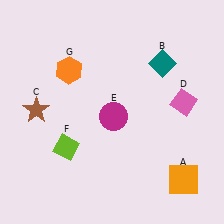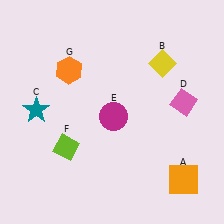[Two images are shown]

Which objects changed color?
B changed from teal to yellow. C changed from brown to teal.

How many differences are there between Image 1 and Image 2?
There are 2 differences between the two images.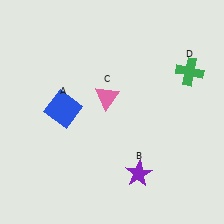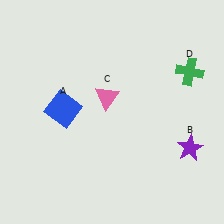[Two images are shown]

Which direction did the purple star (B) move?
The purple star (B) moved right.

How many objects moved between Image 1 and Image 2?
1 object moved between the two images.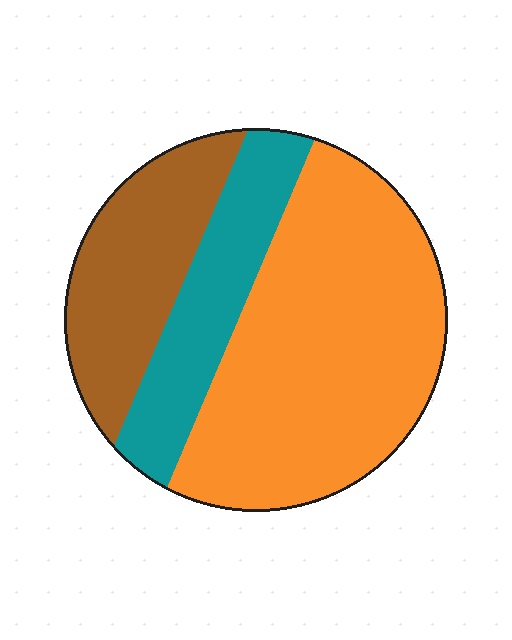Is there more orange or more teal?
Orange.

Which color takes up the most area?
Orange, at roughly 55%.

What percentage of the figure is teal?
Teal takes up about one fifth (1/5) of the figure.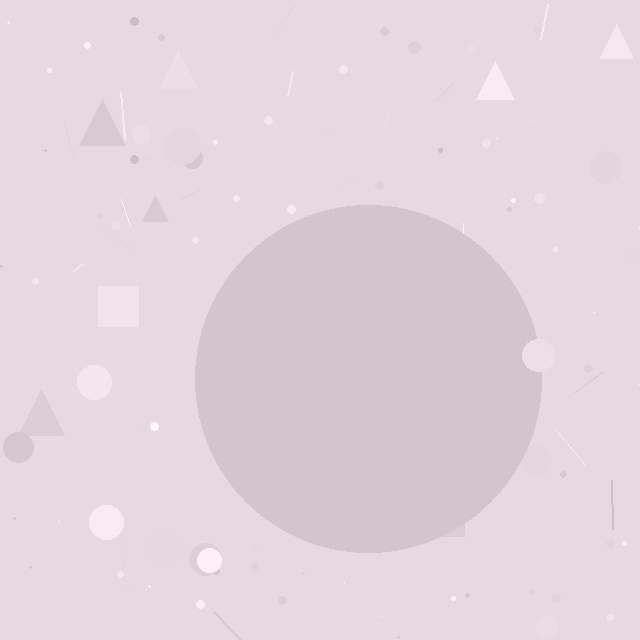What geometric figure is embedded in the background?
A circle is embedded in the background.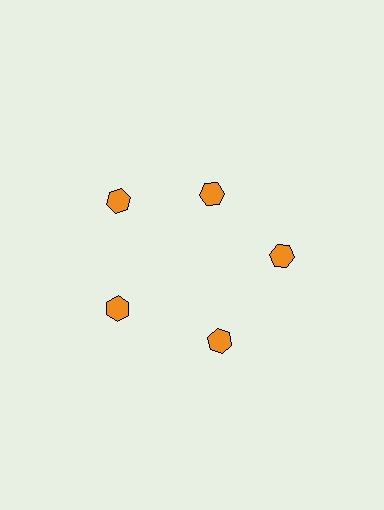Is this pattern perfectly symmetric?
No. The 5 orange hexagons are arranged in a ring, but one element near the 1 o'clock position is pulled inward toward the center, breaking the 5-fold rotational symmetry.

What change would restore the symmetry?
The symmetry would be restored by moving it outward, back onto the ring so that all 5 hexagons sit at equal angles and equal distance from the center.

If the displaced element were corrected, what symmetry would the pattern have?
It would have 5-fold rotational symmetry — the pattern would map onto itself every 72 degrees.